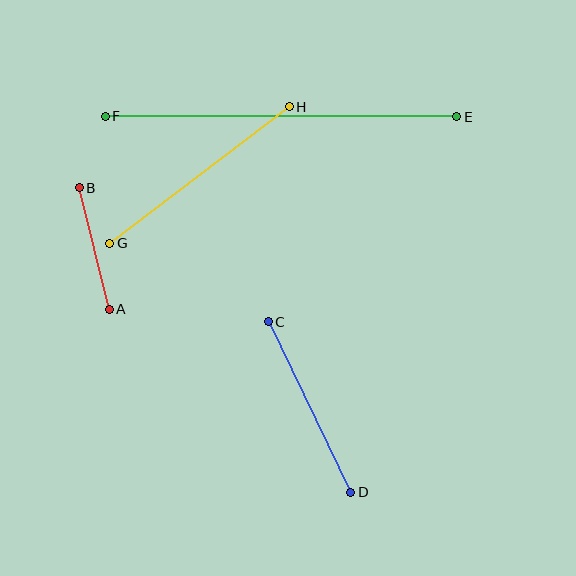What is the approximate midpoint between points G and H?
The midpoint is at approximately (199, 175) pixels.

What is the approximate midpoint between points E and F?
The midpoint is at approximately (281, 116) pixels.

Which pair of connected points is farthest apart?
Points E and F are farthest apart.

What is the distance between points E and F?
The distance is approximately 351 pixels.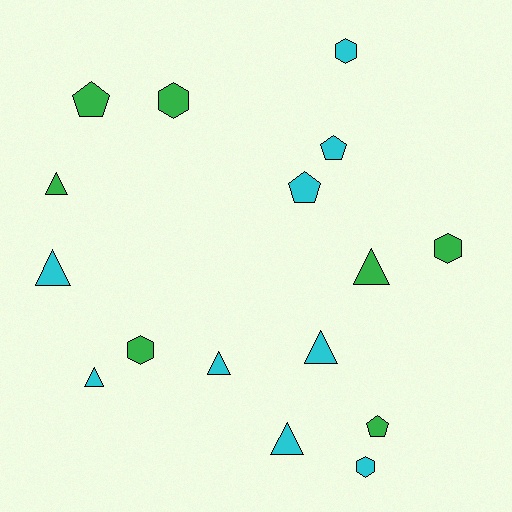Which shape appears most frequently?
Triangle, with 7 objects.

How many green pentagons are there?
There are 2 green pentagons.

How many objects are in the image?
There are 16 objects.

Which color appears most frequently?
Cyan, with 9 objects.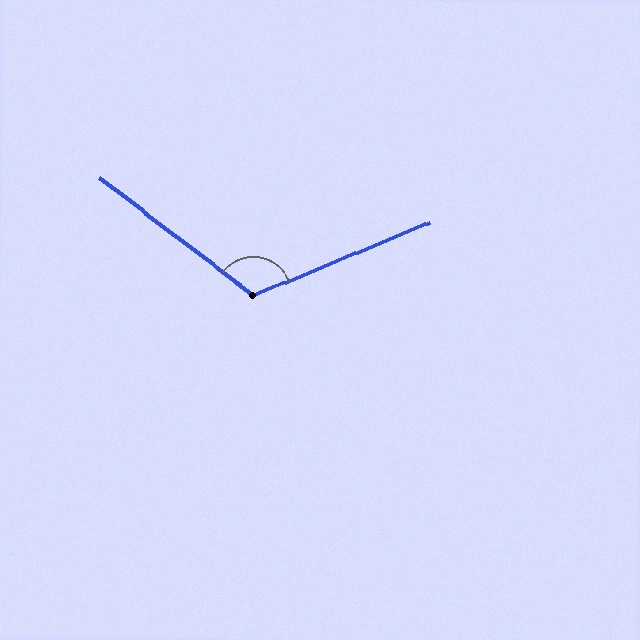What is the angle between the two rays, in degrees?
Approximately 120 degrees.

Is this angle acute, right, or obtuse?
It is obtuse.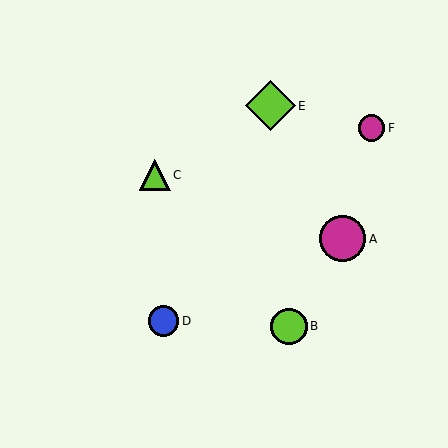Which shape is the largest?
The lime diamond (labeled E) is the largest.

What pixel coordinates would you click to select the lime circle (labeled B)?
Click at (289, 326) to select the lime circle B.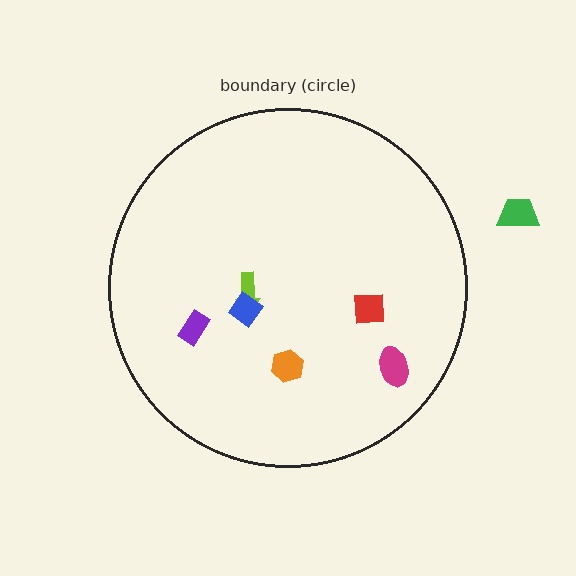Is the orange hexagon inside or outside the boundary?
Inside.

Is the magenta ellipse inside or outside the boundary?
Inside.